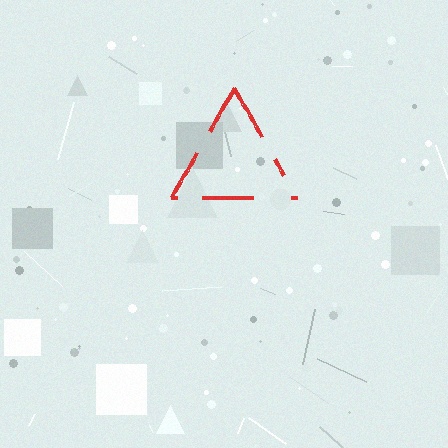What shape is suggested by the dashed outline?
The dashed outline suggests a triangle.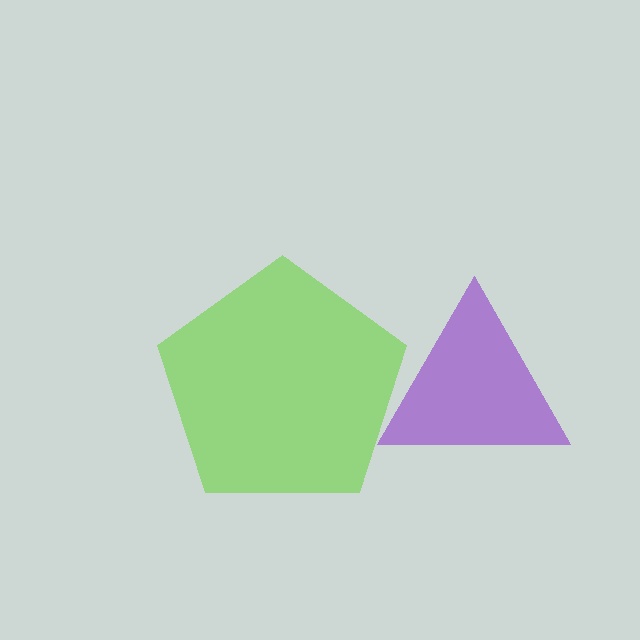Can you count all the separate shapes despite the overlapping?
Yes, there are 2 separate shapes.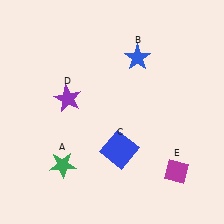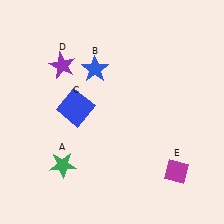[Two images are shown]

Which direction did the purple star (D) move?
The purple star (D) moved up.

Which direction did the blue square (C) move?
The blue square (C) moved left.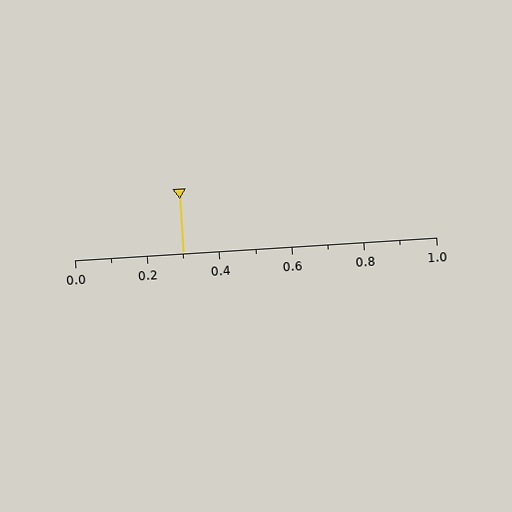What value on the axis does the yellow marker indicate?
The marker indicates approximately 0.3.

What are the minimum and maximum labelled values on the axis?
The axis runs from 0.0 to 1.0.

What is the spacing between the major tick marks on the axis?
The major ticks are spaced 0.2 apart.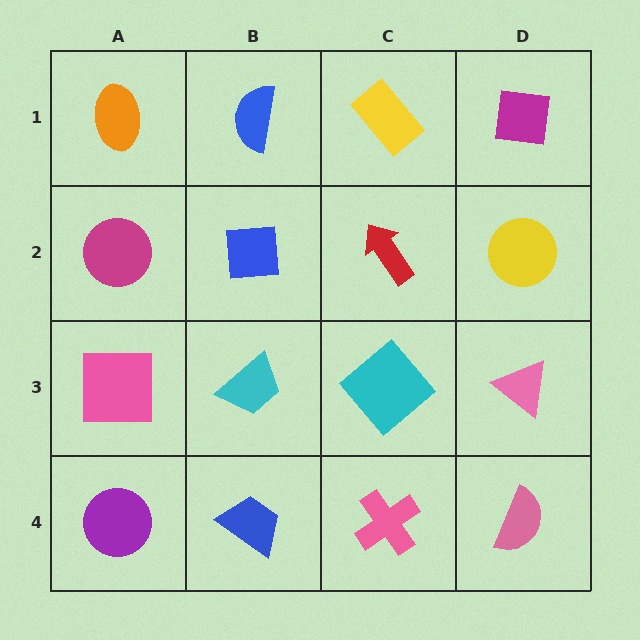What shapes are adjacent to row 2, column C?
A yellow rectangle (row 1, column C), a cyan diamond (row 3, column C), a blue square (row 2, column B), a yellow circle (row 2, column D).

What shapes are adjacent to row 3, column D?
A yellow circle (row 2, column D), a pink semicircle (row 4, column D), a cyan diamond (row 3, column C).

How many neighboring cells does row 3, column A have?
3.